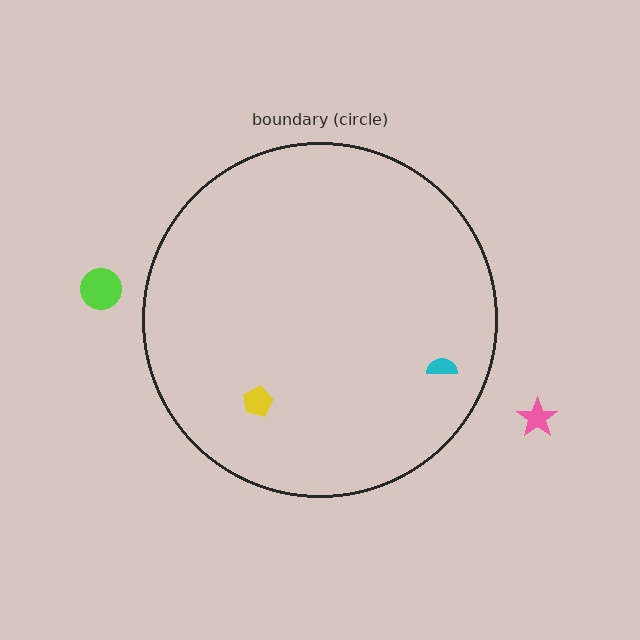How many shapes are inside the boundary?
2 inside, 2 outside.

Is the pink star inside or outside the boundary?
Outside.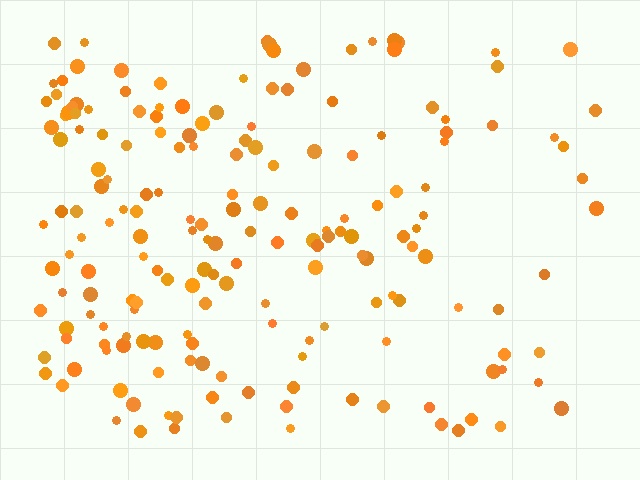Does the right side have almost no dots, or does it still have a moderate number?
Still a moderate number, just noticeably fewer than the left.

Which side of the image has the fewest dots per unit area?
The right.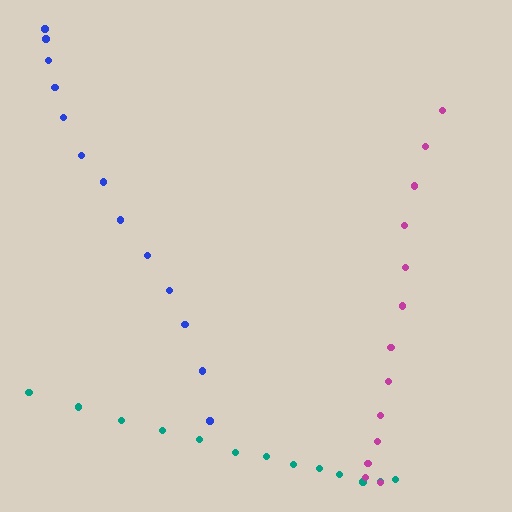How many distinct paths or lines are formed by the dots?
There are 3 distinct paths.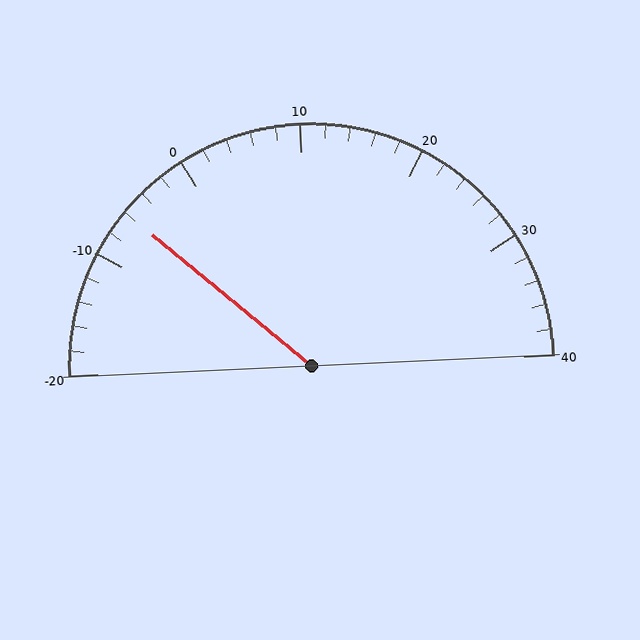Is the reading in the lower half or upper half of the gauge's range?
The reading is in the lower half of the range (-20 to 40).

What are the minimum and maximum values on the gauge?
The gauge ranges from -20 to 40.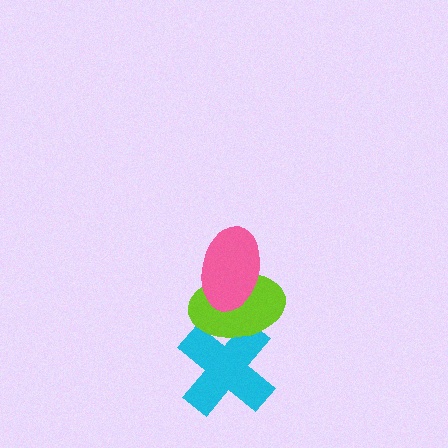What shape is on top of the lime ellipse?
The pink ellipse is on top of the lime ellipse.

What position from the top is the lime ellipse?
The lime ellipse is 2nd from the top.